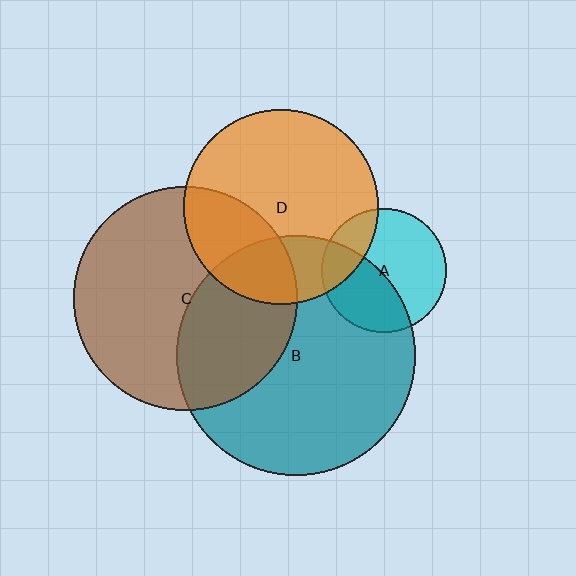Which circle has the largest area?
Circle B (teal).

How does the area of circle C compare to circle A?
Approximately 3.2 times.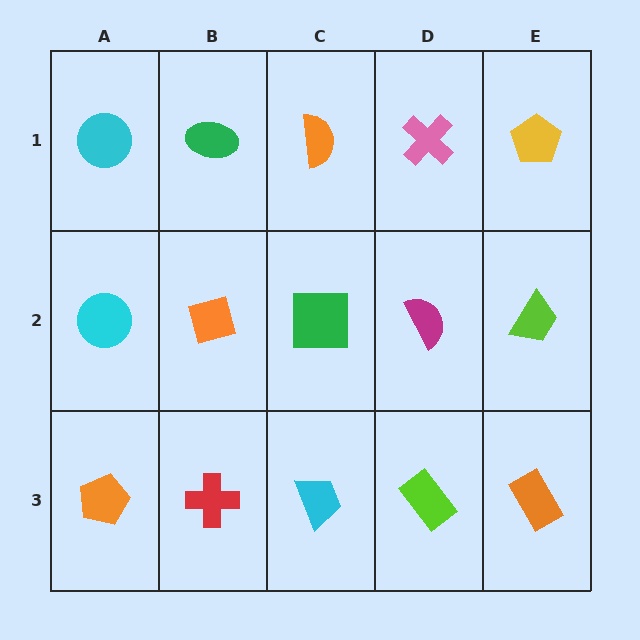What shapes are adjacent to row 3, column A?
A cyan circle (row 2, column A), a red cross (row 3, column B).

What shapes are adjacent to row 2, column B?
A green ellipse (row 1, column B), a red cross (row 3, column B), a cyan circle (row 2, column A), a green square (row 2, column C).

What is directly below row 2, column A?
An orange pentagon.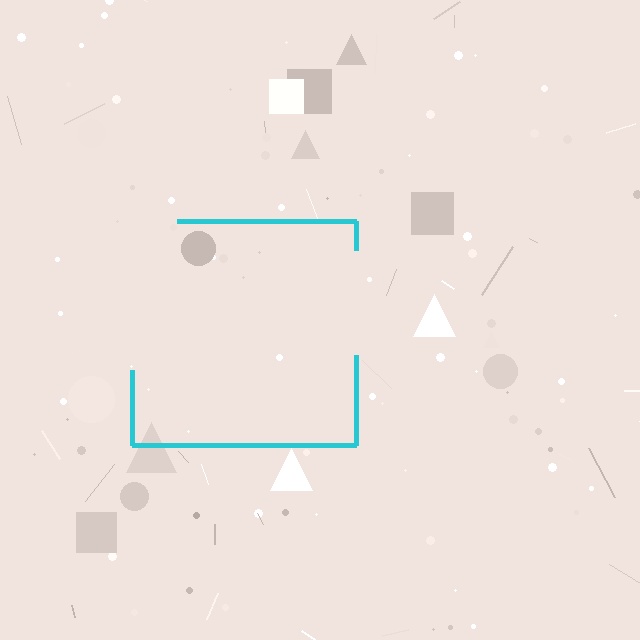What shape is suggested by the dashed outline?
The dashed outline suggests a square.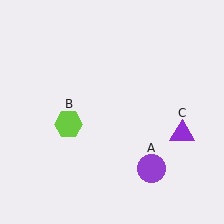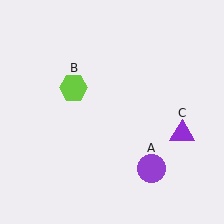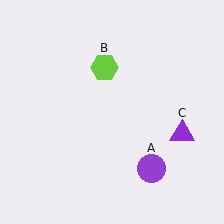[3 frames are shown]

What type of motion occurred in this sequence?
The lime hexagon (object B) rotated clockwise around the center of the scene.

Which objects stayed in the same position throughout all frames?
Purple circle (object A) and purple triangle (object C) remained stationary.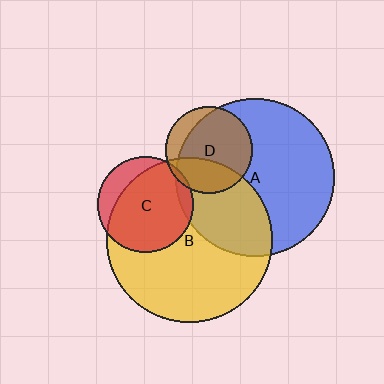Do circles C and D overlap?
Yes.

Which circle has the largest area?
Circle B (yellow).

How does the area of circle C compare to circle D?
Approximately 1.2 times.